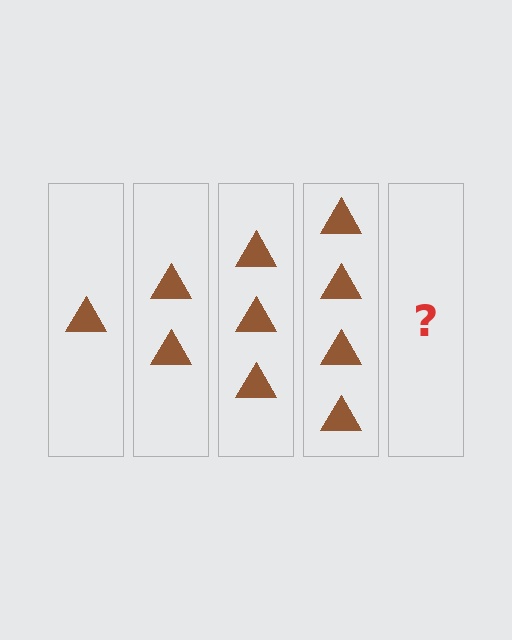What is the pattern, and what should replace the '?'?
The pattern is that each step adds one more triangle. The '?' should be 5 triangles.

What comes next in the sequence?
The next element should be 5 triangles.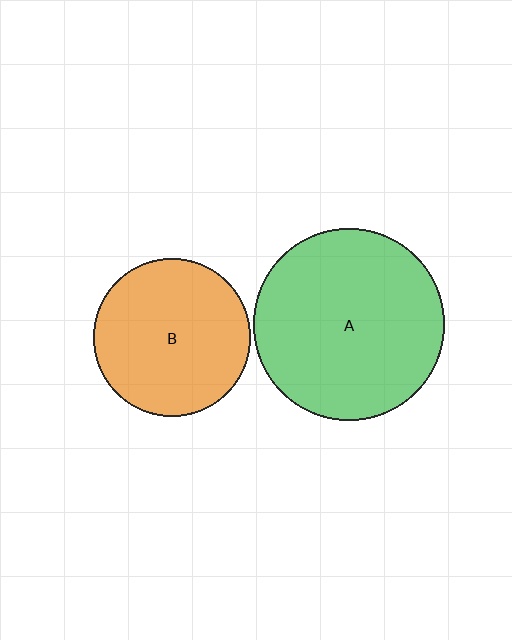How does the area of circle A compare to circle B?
Approximately 1.5 times.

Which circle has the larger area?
Circle A (green).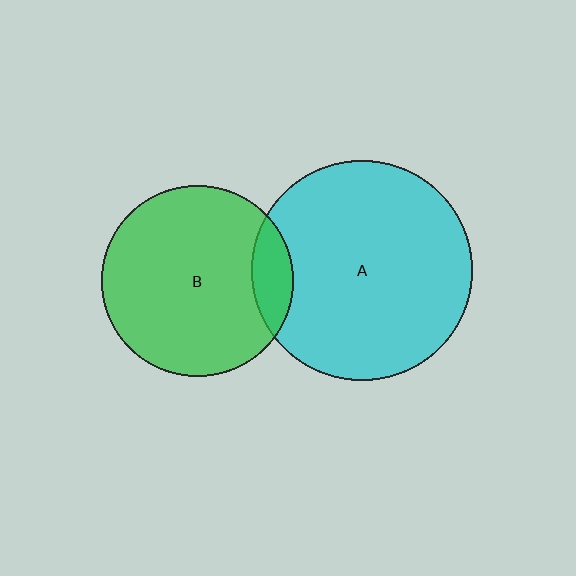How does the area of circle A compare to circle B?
Approximately 1.3 times.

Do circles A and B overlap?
Yes.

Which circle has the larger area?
Circle A (cyan).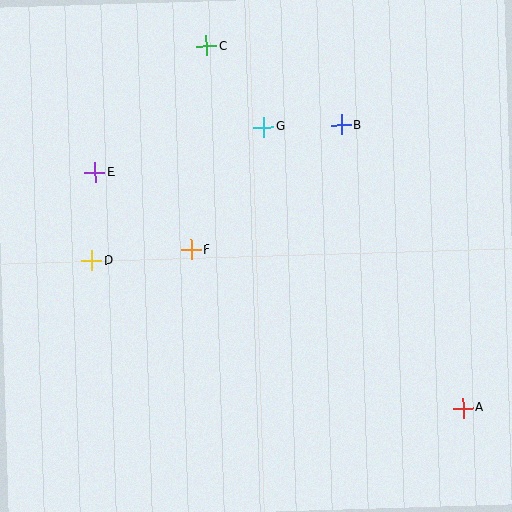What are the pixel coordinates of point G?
Point G is at (264, 127).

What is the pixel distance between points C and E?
The distance between C and E is 168 pixels.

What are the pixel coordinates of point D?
Point D is at (92, 261).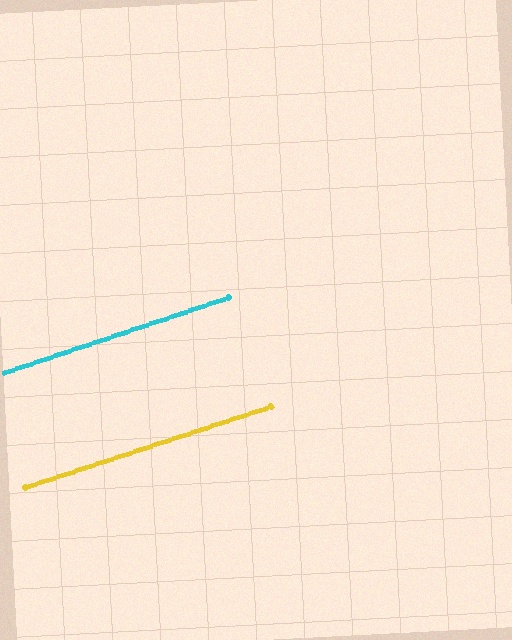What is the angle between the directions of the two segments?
Approximately 0 degrees.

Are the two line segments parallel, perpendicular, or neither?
Parallel — their directions differ by only 0.2°.